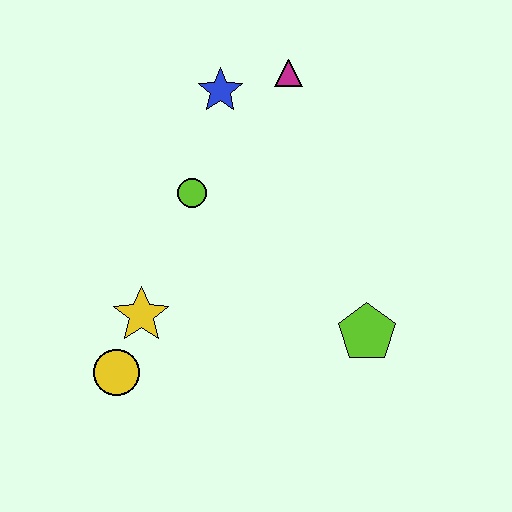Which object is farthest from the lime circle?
The lime pentagon is farthest from the lime circle.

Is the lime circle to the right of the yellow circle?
Yes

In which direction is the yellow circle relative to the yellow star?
The yellow circle is below the yellow star.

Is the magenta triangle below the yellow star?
No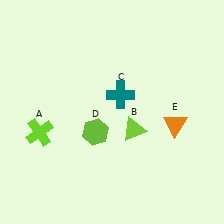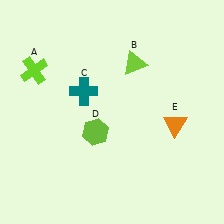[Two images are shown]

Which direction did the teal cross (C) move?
The teal cross (C) moved left.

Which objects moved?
The objects that moved are: the lime cross (A), the lime triangle (B), the teal cross (C).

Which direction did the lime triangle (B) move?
The lime triangle (B) moved up.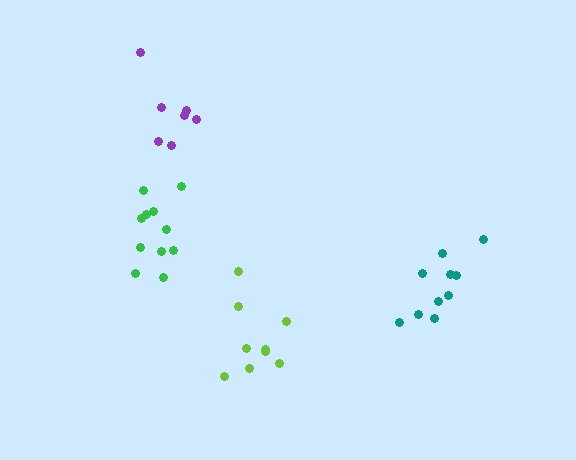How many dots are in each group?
Group 1: 7 dots, Group 2: 11 dots, Group 3: 10 dots, Group 4: 9 dots (37 total).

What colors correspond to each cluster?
The clusters are colored: purple, green, teal, lime.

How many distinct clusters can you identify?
There are 4 distinct clusters.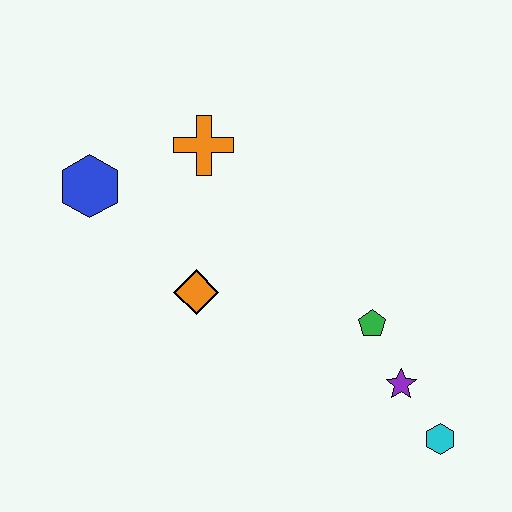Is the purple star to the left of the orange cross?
No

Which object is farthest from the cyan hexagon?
The blue hexagon is farthest from the cyan hexagon.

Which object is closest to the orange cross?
The blue hexagon is closest to the orange cross.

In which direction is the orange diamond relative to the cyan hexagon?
The orange diamond is to the left of the cyan hexagon.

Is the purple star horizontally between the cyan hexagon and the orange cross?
Yes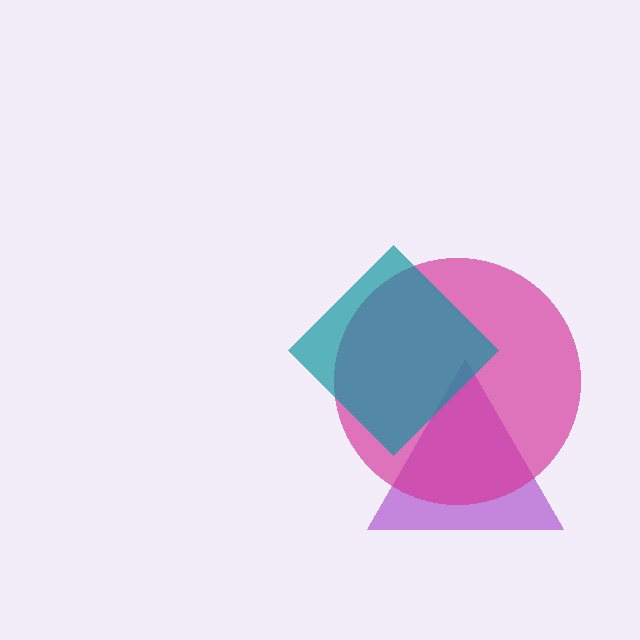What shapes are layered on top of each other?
The layered shapes are: a purple triangle, a magenta circle, a teal diamond.